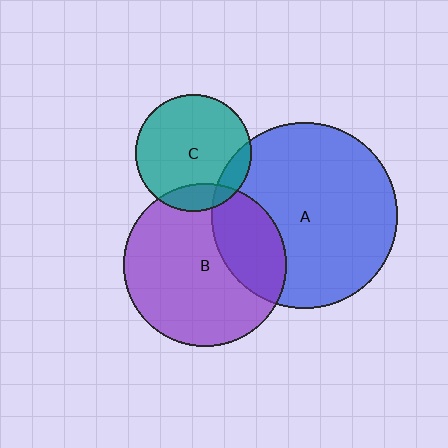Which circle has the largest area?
Circle A (blue).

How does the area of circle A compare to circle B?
Approximately 1.3 times.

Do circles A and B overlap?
Yes.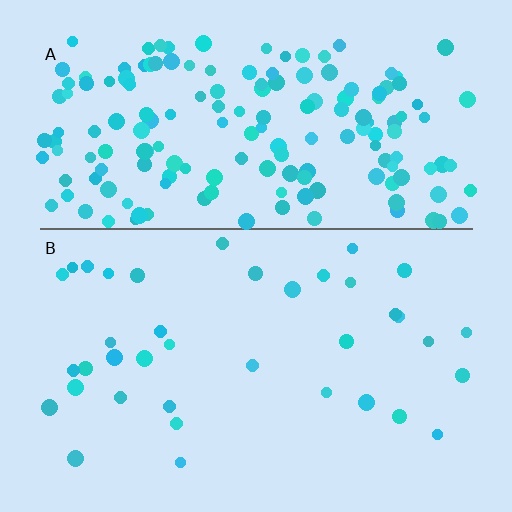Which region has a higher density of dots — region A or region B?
A (the top).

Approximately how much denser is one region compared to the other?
Approximately 4.6× — region A over region B.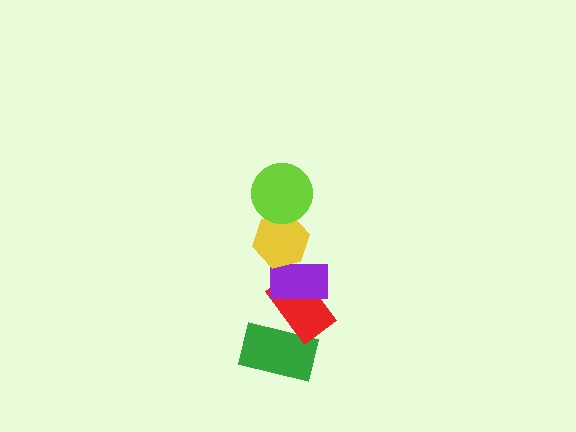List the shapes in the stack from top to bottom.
From top to bottom: the lime circle, the yellow hexagon, the purple rectangle, the red rectangle, the green rectangle.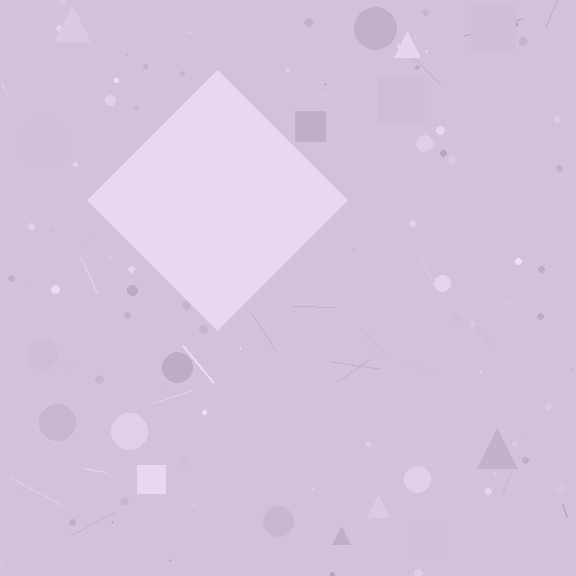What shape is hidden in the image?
A diamond is hidden in the image.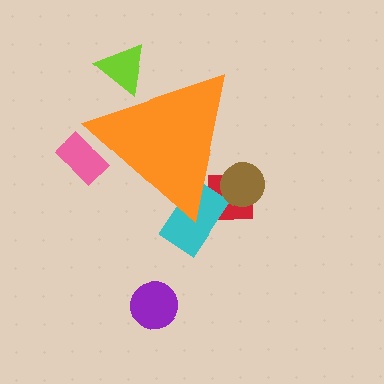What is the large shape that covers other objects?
An orange triangle.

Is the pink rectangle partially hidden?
Yes, the pink rectangle is partially hidden behind the orange triangle.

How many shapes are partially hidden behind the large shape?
5 shapes are partially hidden.